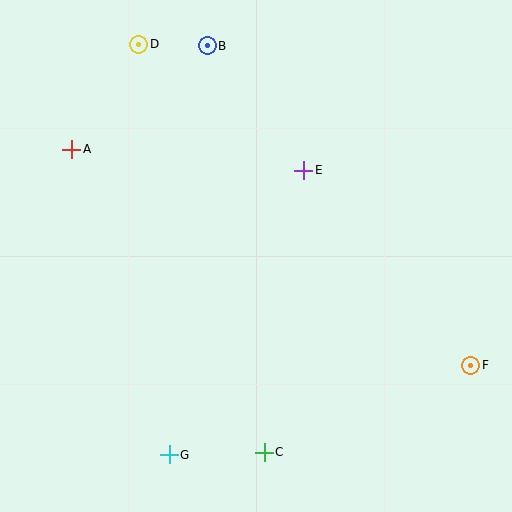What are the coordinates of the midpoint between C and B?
The midpoint between C and B is at (236, 249).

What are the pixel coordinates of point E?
Point E is at (304, 170).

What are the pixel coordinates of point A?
Point A is at (72, 149).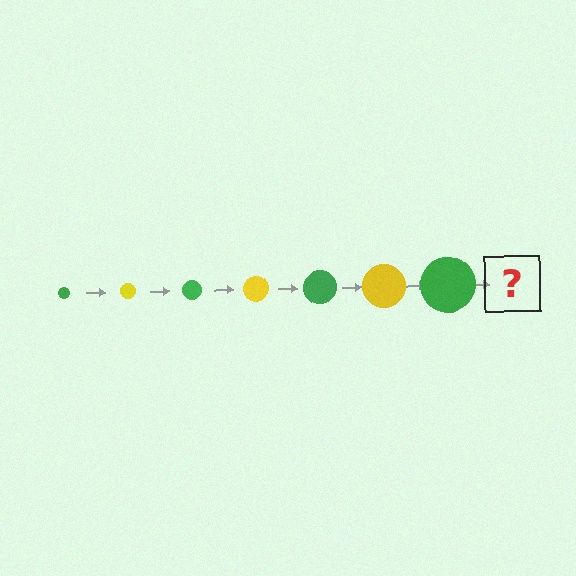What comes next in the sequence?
The next element should be a yellow circle, larger than the previous one.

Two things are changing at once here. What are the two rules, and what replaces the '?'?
The two rules are that the circle grows larger each step and the color cycles through green and yellow. The '?' should be a yellow circle, larger than the previous one.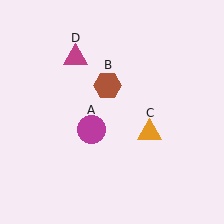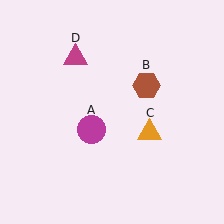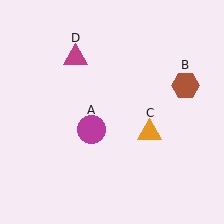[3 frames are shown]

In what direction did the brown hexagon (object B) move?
The brown hexagon (object B) moved right.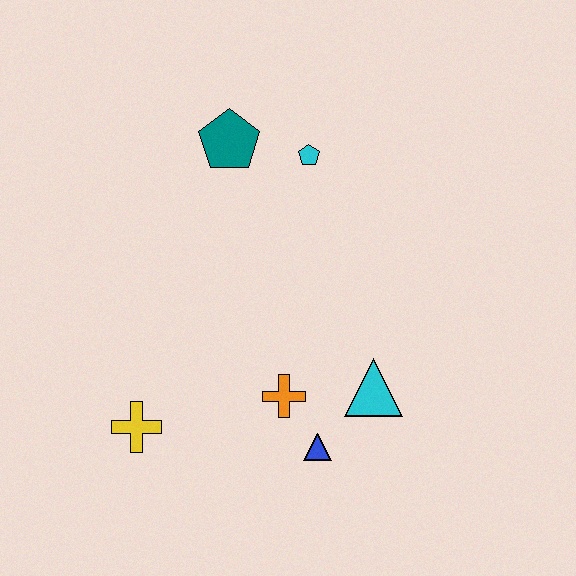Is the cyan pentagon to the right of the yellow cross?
Yes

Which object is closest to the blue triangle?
The orange cross is closest to the blue triangle.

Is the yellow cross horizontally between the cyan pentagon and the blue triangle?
No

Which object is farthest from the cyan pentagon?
The yellow cross is farthest from the cyan pentagon.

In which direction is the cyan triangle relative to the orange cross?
The cyan triangle is to the right of the orange cross.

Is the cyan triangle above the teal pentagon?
No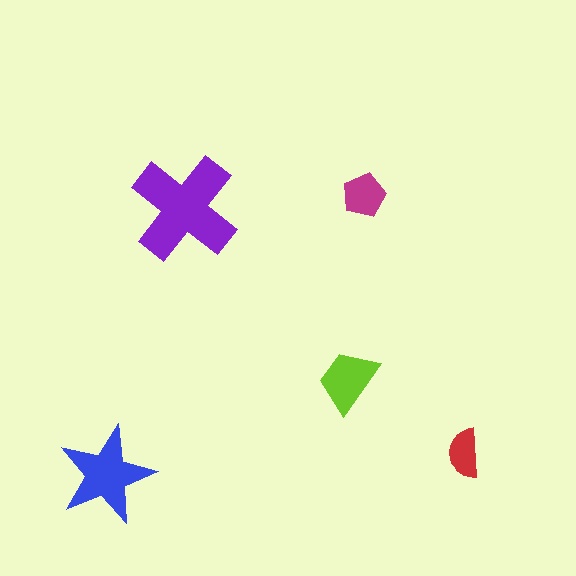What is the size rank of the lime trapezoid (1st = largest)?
3rd.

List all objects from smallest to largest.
The red semicircle, the magenta pentagon, the lime trapezoid, the blue star, the purple cross.